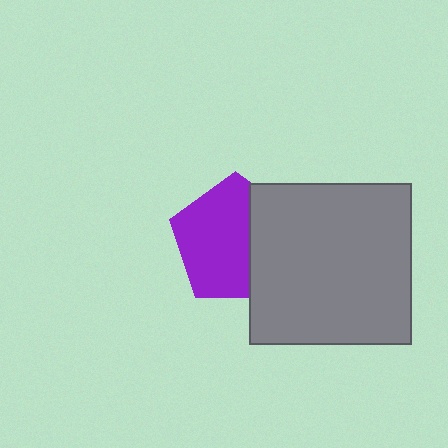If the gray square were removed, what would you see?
You would see the complete purple pentagon.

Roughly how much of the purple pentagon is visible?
About half of it is visible (roughly 64%).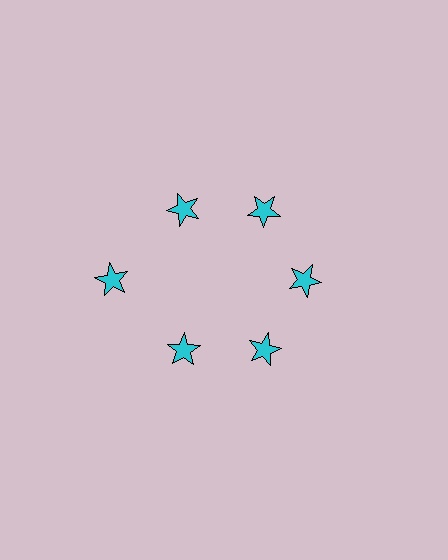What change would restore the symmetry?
The symmetry would be restored by moving it inward, back onto the ring so that all 6 stars sit at equal angles and equal distance from the center.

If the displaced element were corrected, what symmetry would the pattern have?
It would have 6-fold rotational symmetry — the pattern would map onto itself every 60 degrees.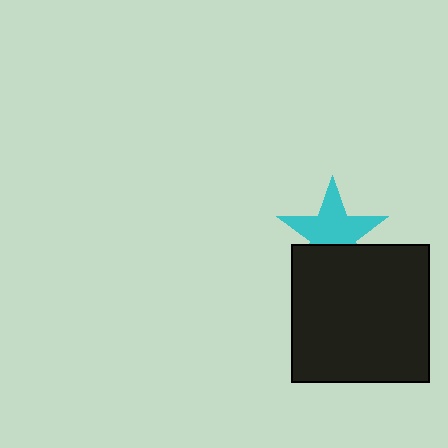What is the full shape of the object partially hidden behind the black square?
The partially hidden object is a cyan star.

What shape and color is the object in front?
The object in front is a black square.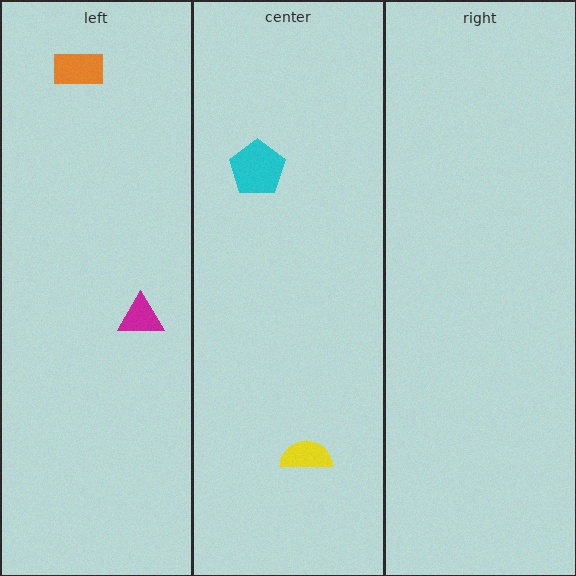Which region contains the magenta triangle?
The left region.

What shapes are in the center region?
The yellow semicircle, the cyan pentagon.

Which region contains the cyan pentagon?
The center region.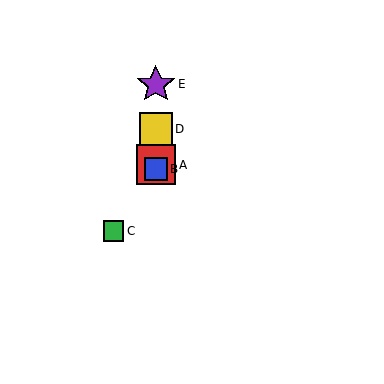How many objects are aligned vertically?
4 objects (A, B, D, E) are aligned vertically.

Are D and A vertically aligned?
Yes, both are at x≈156.